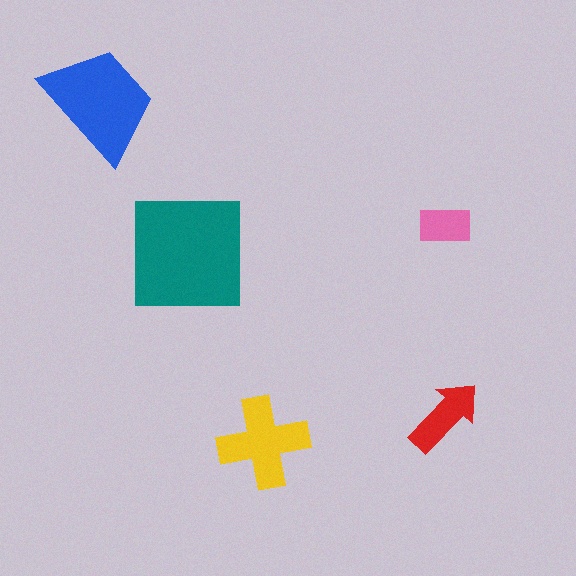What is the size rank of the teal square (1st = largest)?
1st.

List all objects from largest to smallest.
The teal square, the blue trapezoid, the yellow cross, the red arrow, the pink rectangle.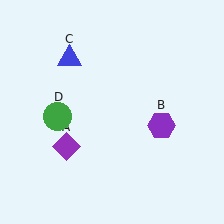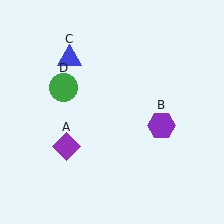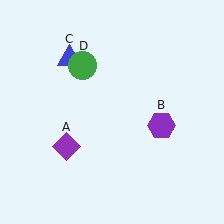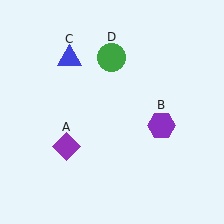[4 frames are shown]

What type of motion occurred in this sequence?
The green circle (object D) rotated clockwise around the center of the scene.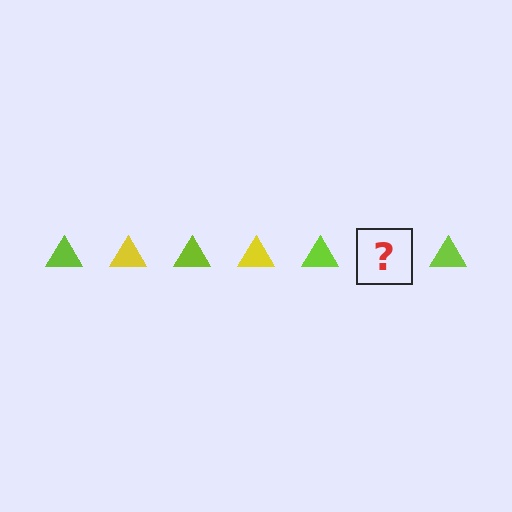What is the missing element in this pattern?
The missing element is a yellow triangle.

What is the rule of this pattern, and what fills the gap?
The rule is that the pattern cycles through lime, yellow triangles. The gap should be filled with a yellow triangle.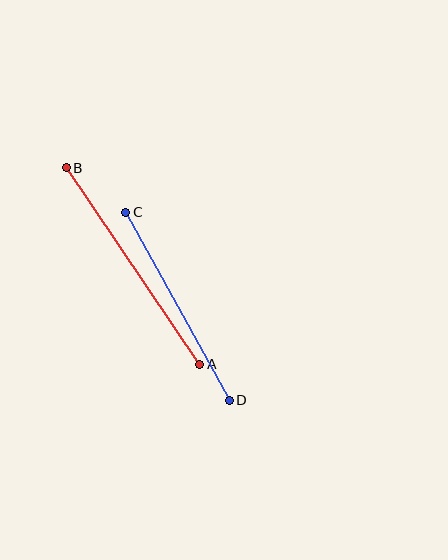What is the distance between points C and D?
The distance is approximately 214 pixels.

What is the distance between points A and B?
The distance is approximately 237 pixels.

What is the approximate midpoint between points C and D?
The midpoint is at approximately (178, 306) pixels.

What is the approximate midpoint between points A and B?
The midpoint is at approximately (133, 266) pixels.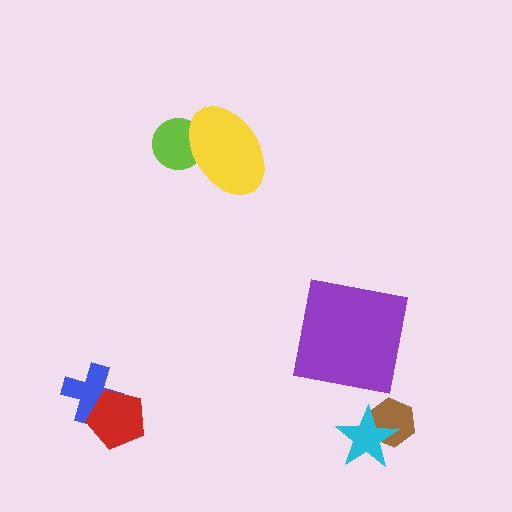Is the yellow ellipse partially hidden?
No, no other shape covers it.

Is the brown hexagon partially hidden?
Yes, it is partially covered by another shape.